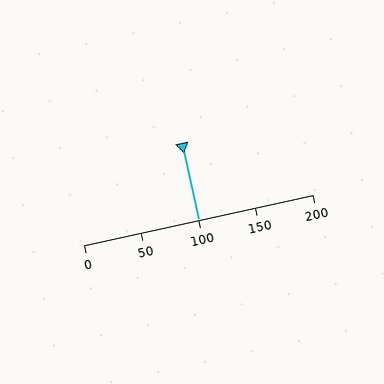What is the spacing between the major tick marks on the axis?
The major ticks are spaced 50 apart.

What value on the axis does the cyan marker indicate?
The marker indicates approximately 100.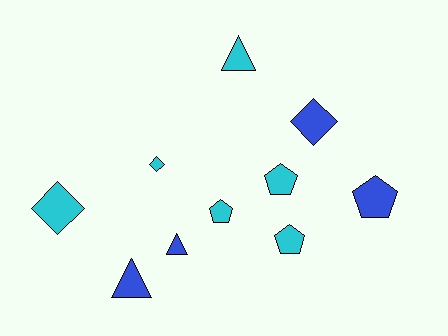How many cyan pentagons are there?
There are 3 cyan pentagons.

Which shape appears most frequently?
Pentagon, with 4 objects.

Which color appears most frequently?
Cyan, with 6 objects.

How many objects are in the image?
There are 10 objects.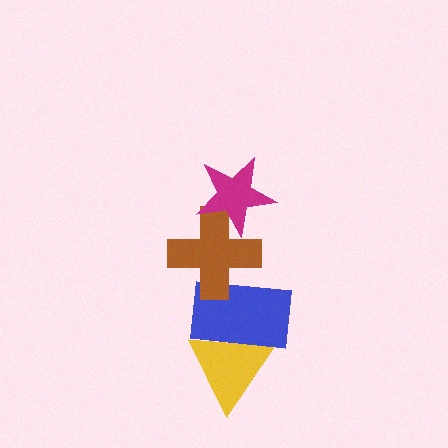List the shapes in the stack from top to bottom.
From top to bottom: the magenta star, the brown cross, the blue rectangle, the yellow triangle.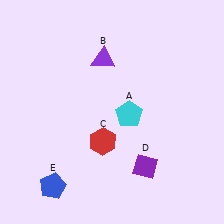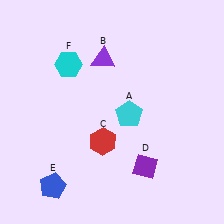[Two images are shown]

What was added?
A cyan hexagon (F) was added in Image 2.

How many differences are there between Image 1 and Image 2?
There is 1 difference between the two images.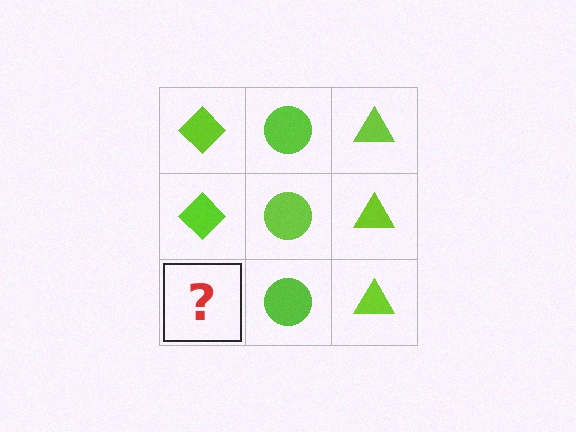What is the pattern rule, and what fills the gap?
The rule is that each column has a consistent shape. The gap should be filled with a lime diamond.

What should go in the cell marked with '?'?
The missing cell should contain a lime diamond.